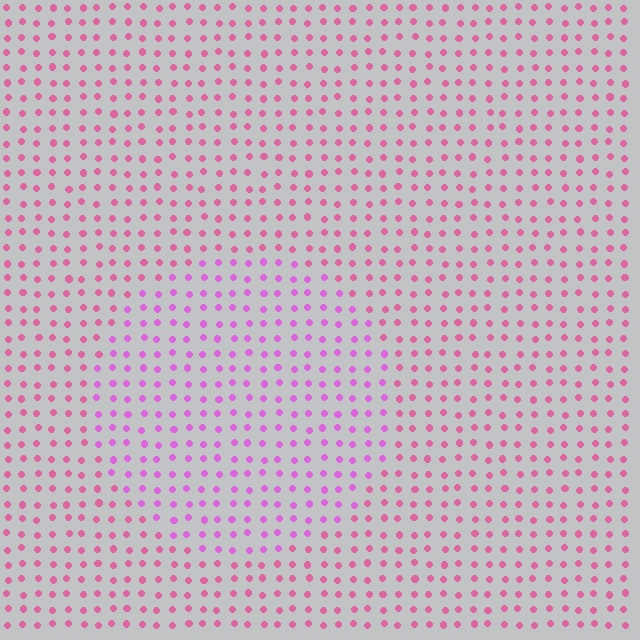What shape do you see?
I see a circle.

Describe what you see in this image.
The image is filled with small pink elements in a uniform arrangement. A circle-shaped region is visible where the elements are tinted to a slightly different hue, forming a subtle color boundary.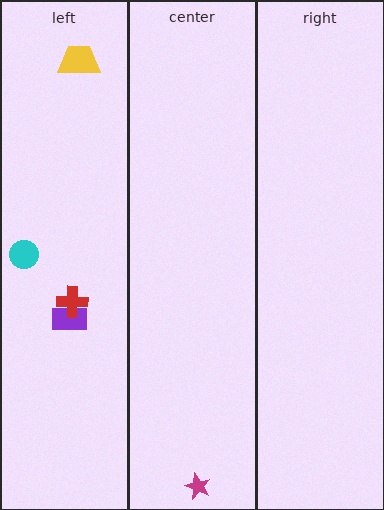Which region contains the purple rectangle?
The left region.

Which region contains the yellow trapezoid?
The left region.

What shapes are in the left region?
The yellow trapezoid, the purple rectangle, the cyan circle, the red cross.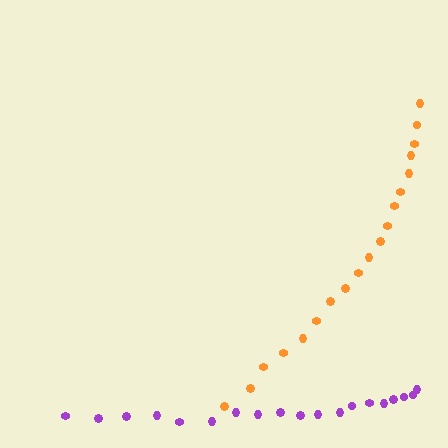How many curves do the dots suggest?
There are 2 distinct paths.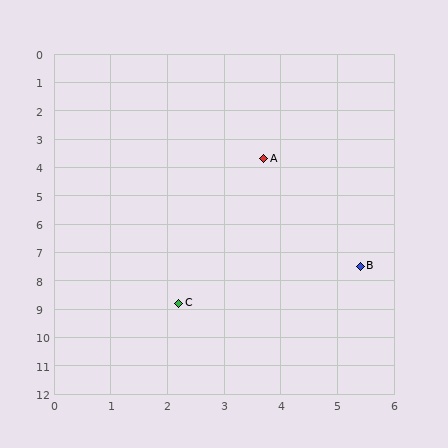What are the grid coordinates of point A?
Point A is at approximately (3.7, 3.7).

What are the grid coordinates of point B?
Point B is at approximately (5.4, 7.5).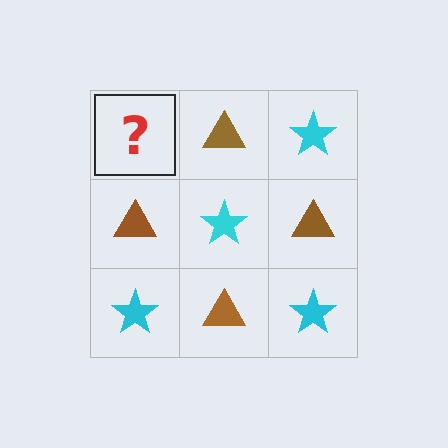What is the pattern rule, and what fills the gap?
The rule is that it alternates cyan star and brown triangle in a checkerboard pattern. The gap should be filled with a cyan star.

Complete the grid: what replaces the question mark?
The question mark should be replaced with a cyan star.